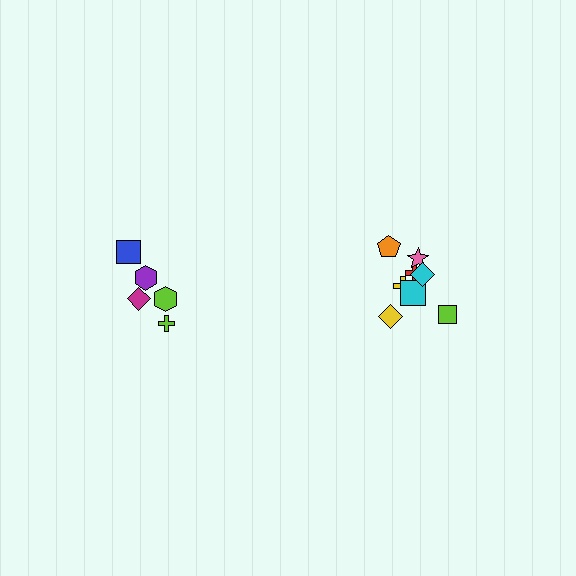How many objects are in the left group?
There are 5 objects.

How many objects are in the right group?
There are 8 objects.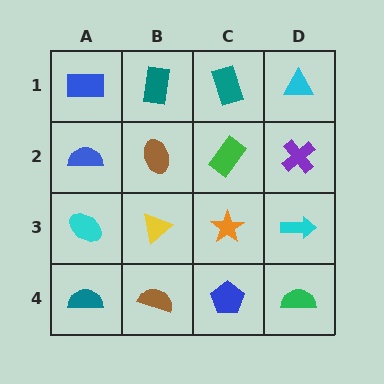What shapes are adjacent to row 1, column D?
A purple cross (row 2, column D), a teal rectangle (row 1, column C).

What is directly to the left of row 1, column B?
A blue rectangle.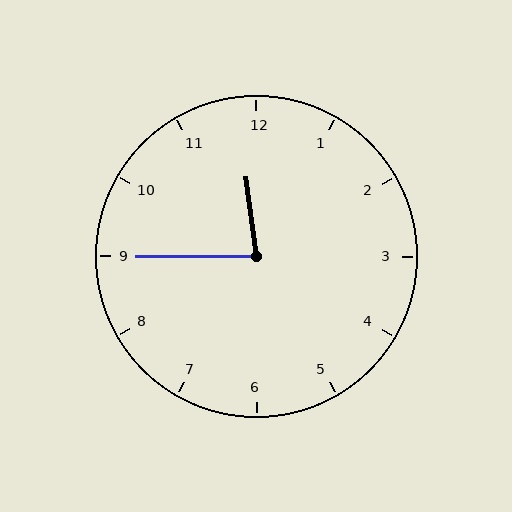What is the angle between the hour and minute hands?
Approximately 82 degrees.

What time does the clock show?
11:45.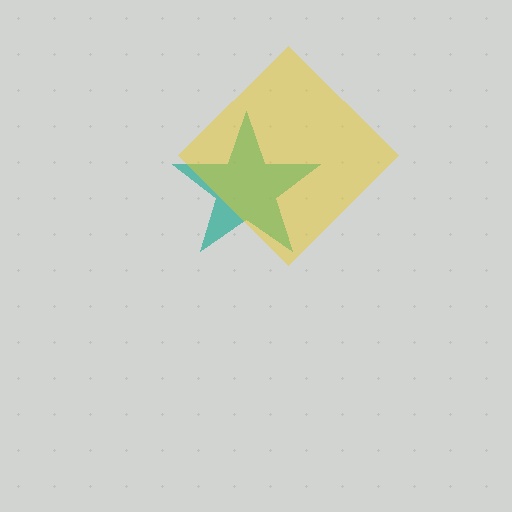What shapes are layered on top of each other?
The layered shapes are: a teal star, a yellow diamond.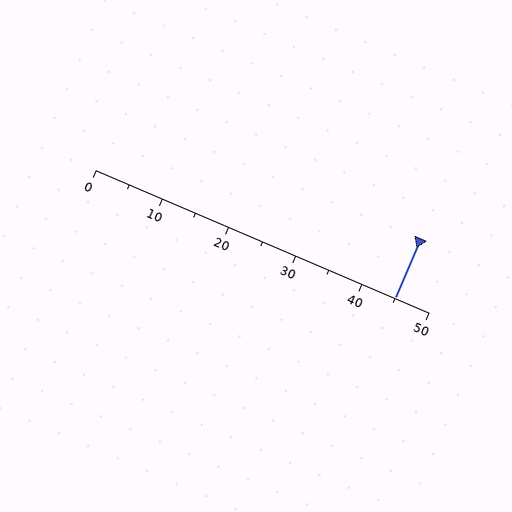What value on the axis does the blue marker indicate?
The marker indicates approximately 45.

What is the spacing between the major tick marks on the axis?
The major ticks are spaced 10 apart.